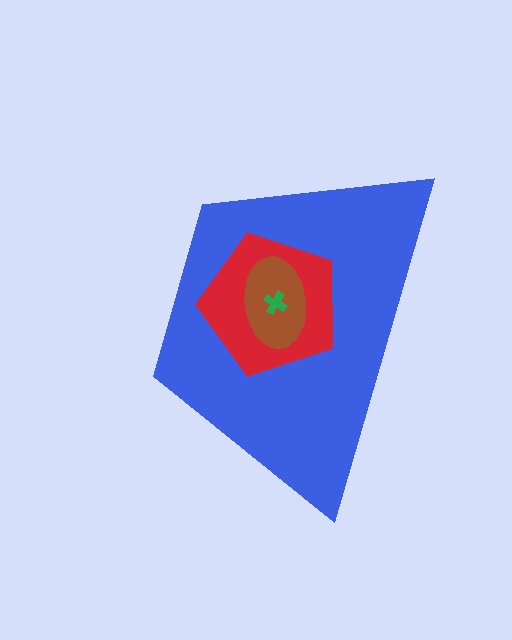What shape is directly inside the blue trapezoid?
The red pentagon.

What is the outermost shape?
The blue trapezoid.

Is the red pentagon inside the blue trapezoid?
Yes.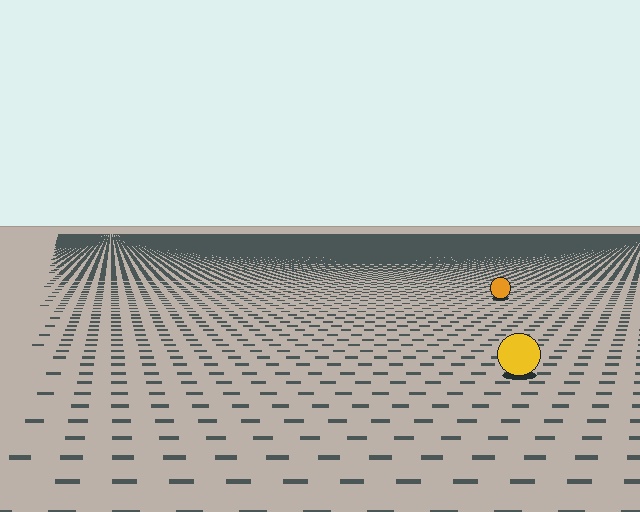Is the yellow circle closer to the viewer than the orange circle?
Yes. The yellow circle is closer — you can tell from the texture gradient: the ground texture is coarser near it.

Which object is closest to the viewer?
The yellow circle is closest. The texture marks near it are larger and more spread out.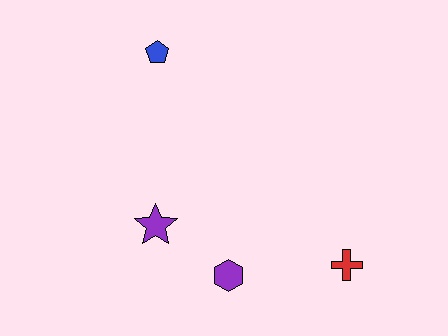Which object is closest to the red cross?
The purple hexagon is closest to the red cross.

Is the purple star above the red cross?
Yes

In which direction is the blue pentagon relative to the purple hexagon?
The blue pentagon is above the purple hexagon.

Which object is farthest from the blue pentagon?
The red cross is farthest from the blue pentagon.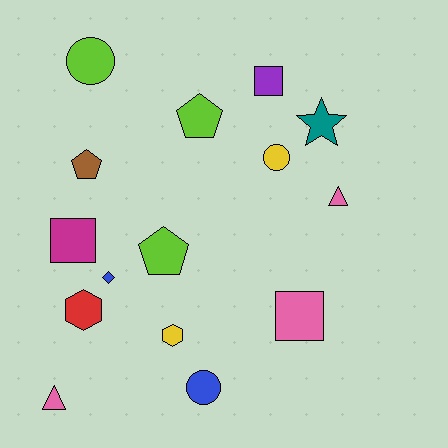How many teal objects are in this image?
There is 1 teal object.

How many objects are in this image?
There are 15 objects.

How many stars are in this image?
There is 1 star.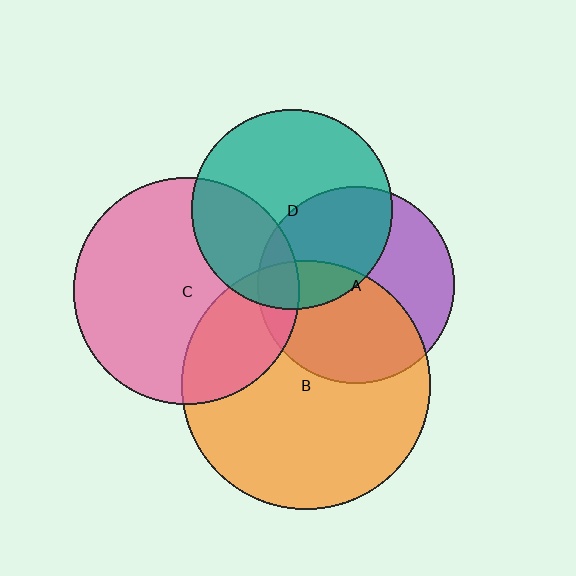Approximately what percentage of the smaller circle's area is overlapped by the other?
Approximately 15%.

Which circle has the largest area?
Circle B (orange).